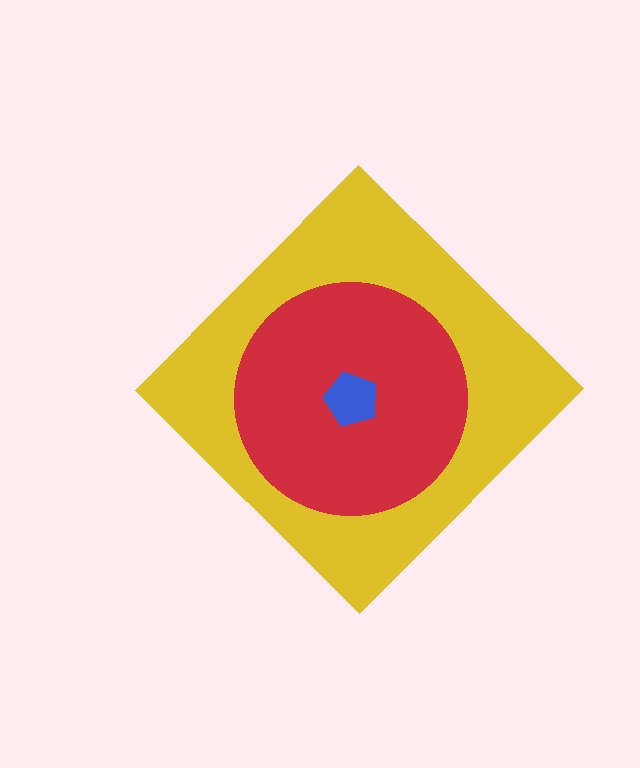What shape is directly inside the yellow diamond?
The red circle.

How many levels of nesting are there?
3.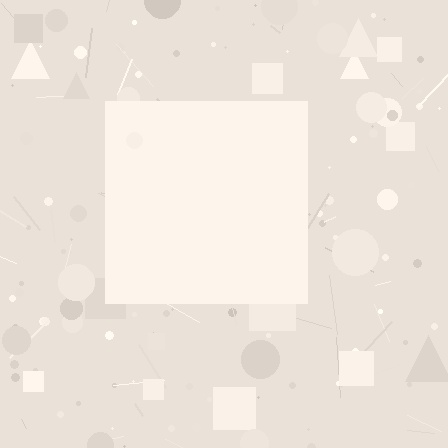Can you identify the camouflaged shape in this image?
The camouflaged shape is a square.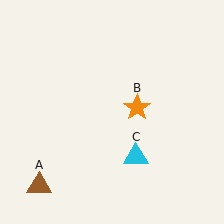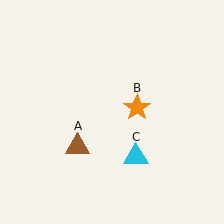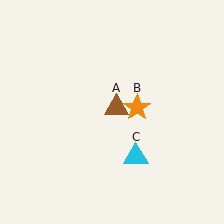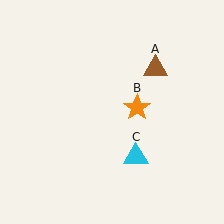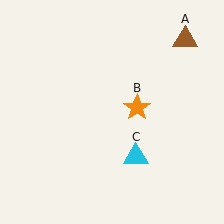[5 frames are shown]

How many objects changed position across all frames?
1 object changed position: brown triangle (object A).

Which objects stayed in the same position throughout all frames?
Orange star (object B) and cyan triangle (object C) remained stationary.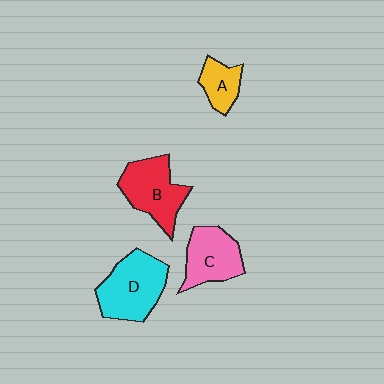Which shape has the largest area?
Shape D (cyan).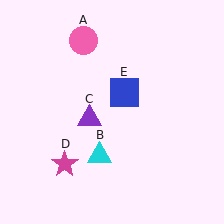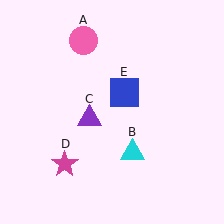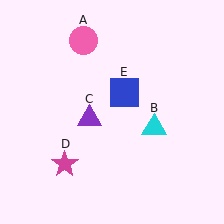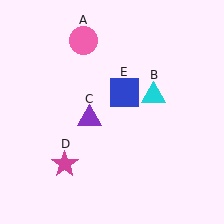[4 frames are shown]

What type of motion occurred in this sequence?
The cyan triangle (object B) rotated counterclockwise around the center of the scene.